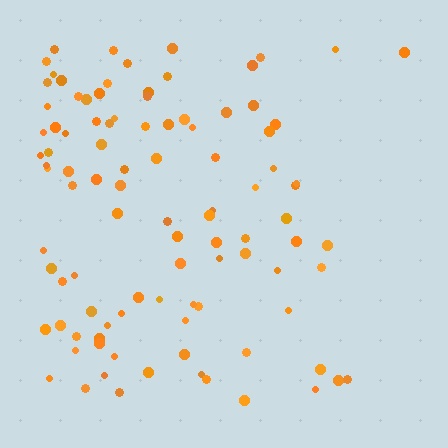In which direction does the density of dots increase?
From right to left, with the left side densest.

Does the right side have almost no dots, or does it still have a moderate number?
Still a moderate number, just noticeably fewer than the left.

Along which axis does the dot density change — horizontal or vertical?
Horizontal.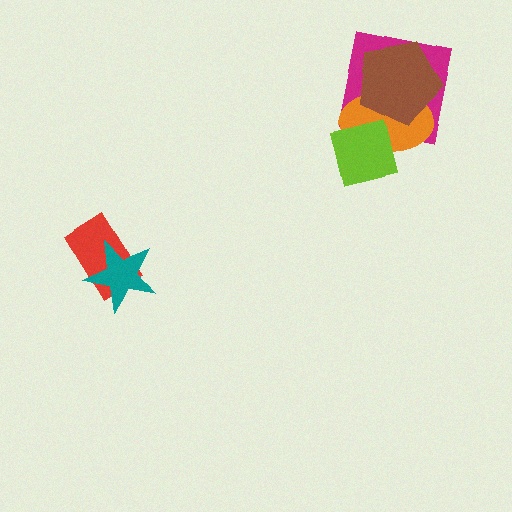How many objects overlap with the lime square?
2 objects overlap with the lime square.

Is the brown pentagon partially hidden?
No, no other shape covers it.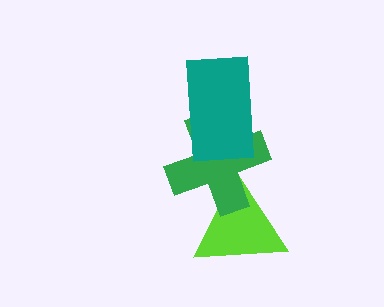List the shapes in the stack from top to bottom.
From top to bottom: the teal rectangle, the green cross, the lime triangle.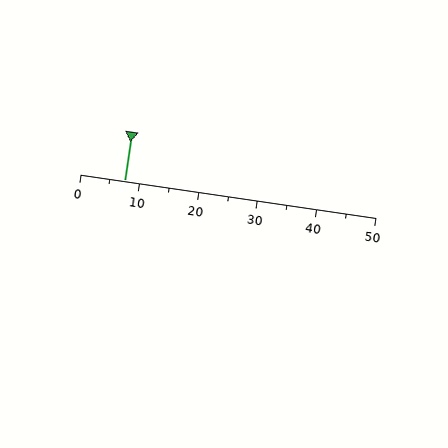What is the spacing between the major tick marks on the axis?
The major ticks are spaced 10 apart.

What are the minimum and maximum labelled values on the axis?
The axis runs from 0 to 50.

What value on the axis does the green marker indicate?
The marker indicates approximately 7.5.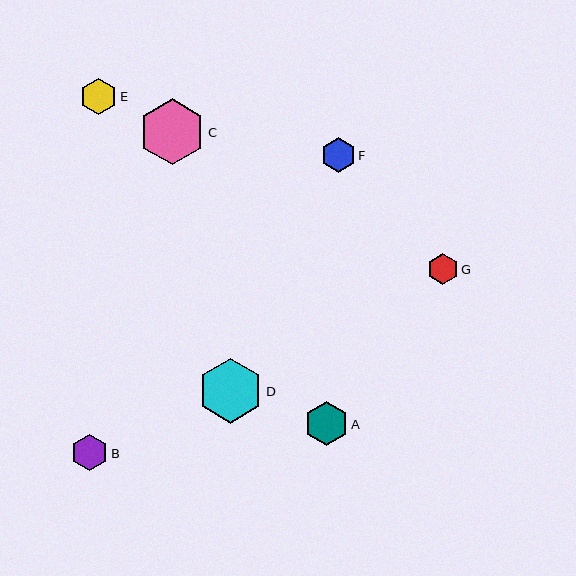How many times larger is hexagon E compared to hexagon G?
Hexagon E is approximately 1.2 times the size of hexagon G.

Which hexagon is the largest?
Hexagon C is the largest with a size of approximately 66 pixels.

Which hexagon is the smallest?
Hexagon G is the smallest with a size of approximately 31 pixels.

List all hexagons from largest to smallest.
From largest to smallest: C, D, A, B, E, F, G.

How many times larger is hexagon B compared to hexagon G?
Hexagon B is approximately 1.2 times the size of hexagon G.